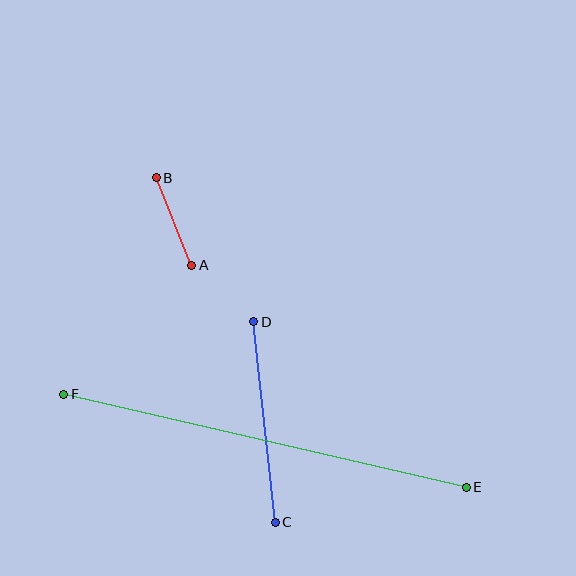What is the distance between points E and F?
The distance is approximately 413 pixels.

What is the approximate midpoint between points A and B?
The midpoint is at approximately (174, 221) pixels.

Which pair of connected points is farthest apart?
Points E and F are farthest apart.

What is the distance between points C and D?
The distance is approximately 202 pixels.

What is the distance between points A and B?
The distance is approximately 94 pixels.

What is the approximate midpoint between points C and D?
The midpoint is at approximately (265, 422) pixels.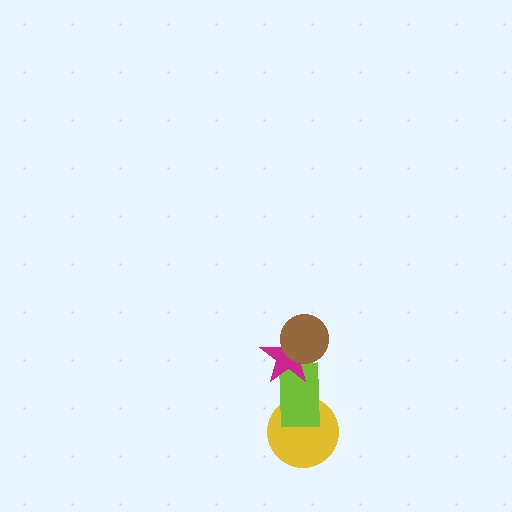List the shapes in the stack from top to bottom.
From top to bottom: the brown circle, the magenta star, the lime rectangle, the yellow circle.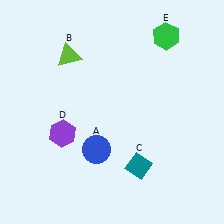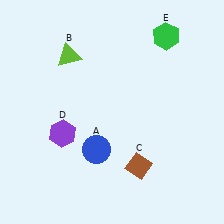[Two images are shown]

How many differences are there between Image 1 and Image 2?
There is 1 difference between the two images.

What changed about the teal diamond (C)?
In Image 1, C is teal. In Image 2, it changed to brown.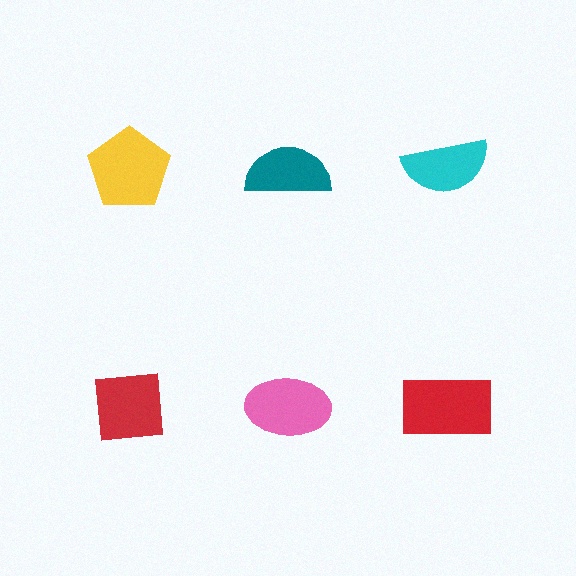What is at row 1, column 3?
A cyan semicircle.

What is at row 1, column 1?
A yellow pentagon.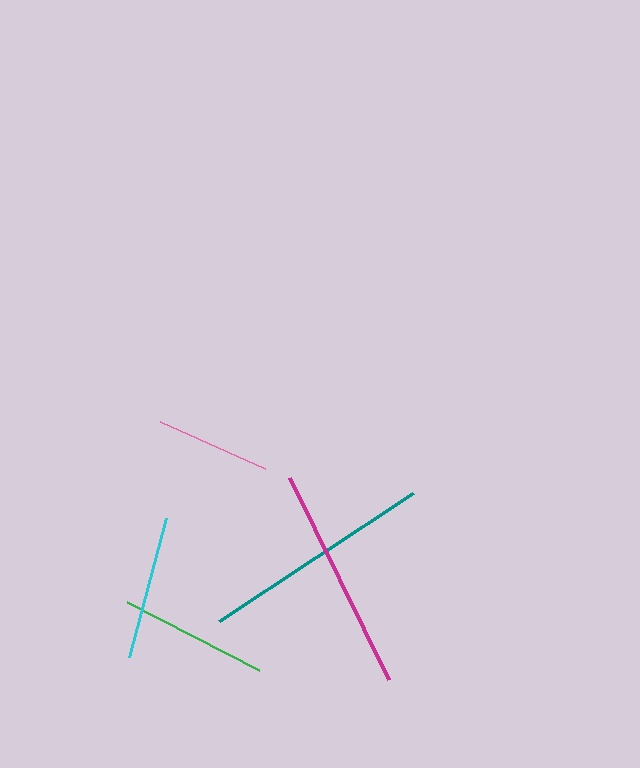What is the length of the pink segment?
The pink segment is approximately 115 pixels long.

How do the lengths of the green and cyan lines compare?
The green and cyan lines are approximately the same length.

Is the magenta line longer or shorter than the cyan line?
The magenta line is longer than the cyan line.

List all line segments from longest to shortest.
From longest to shortest: teal, magenta, green, cyan, pink.